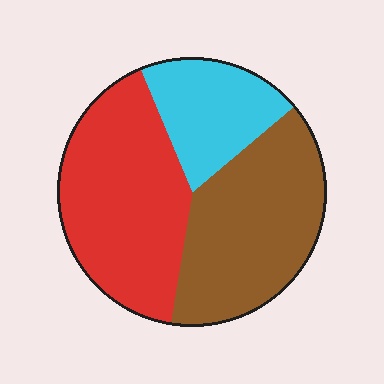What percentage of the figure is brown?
Brown covers around 40% of the figure.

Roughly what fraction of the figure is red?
Red covers roughly 40% of the figure.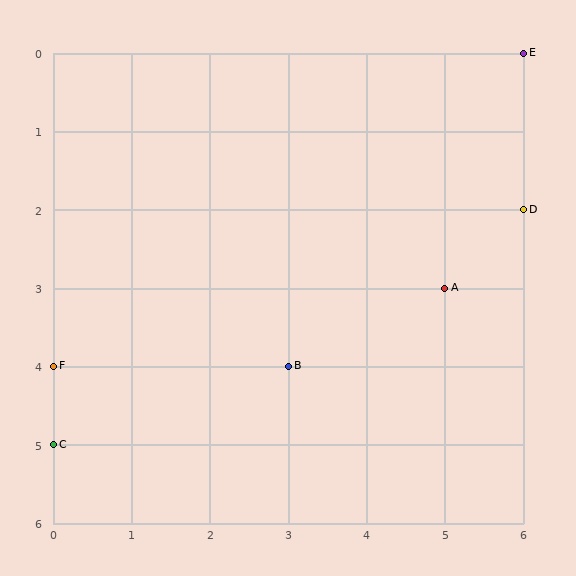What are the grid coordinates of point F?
Point F is at grid coordinates (0, 4).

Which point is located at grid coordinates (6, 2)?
Point D is at (6, 2).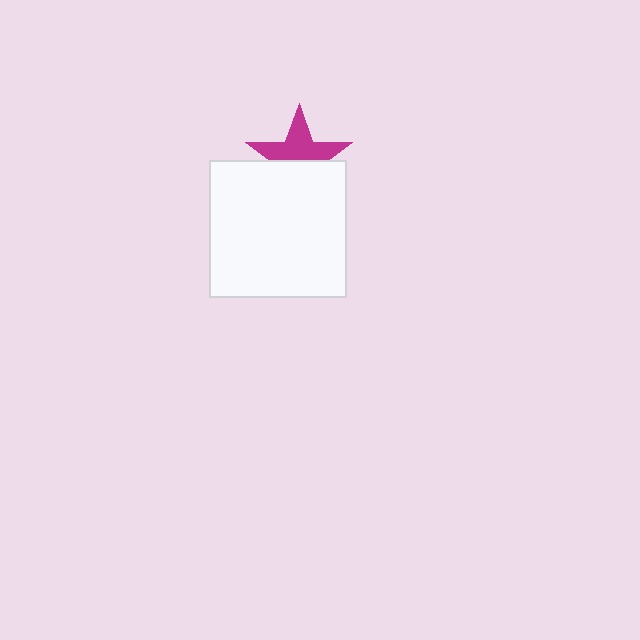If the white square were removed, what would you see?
You would see the complete magenta star.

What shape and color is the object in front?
The object in front is a white square.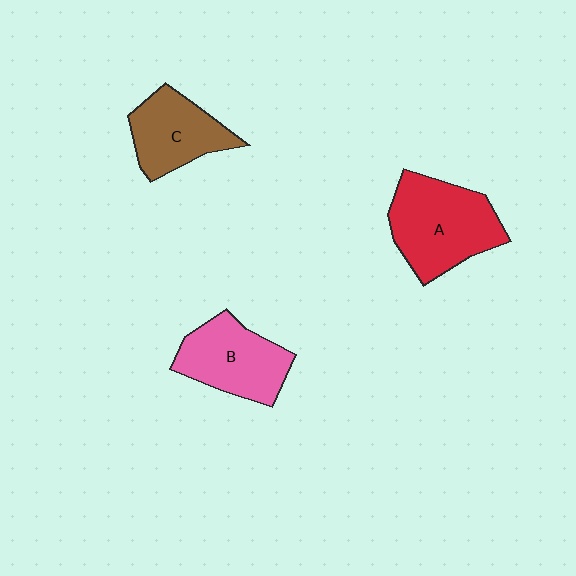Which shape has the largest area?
Shape A (red).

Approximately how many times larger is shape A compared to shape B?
Approximately 1.2 times.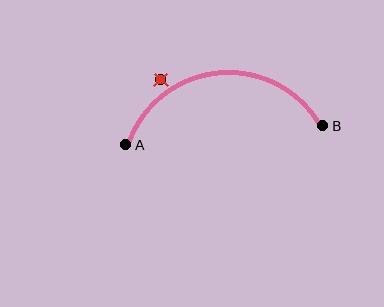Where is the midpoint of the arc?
The arc midpoint is the point on the curve farthest from the straight line joining A and B. It sits above that line.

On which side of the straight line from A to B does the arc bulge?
The arc bulges above the straight line connecting A and B.